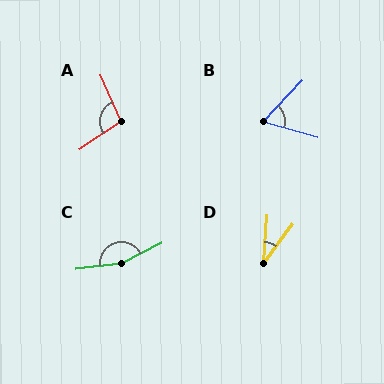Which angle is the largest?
C, at approximately 160 degrees.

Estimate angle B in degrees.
Approximately 62 degrees.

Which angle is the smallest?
D, at approximately 33 degrees.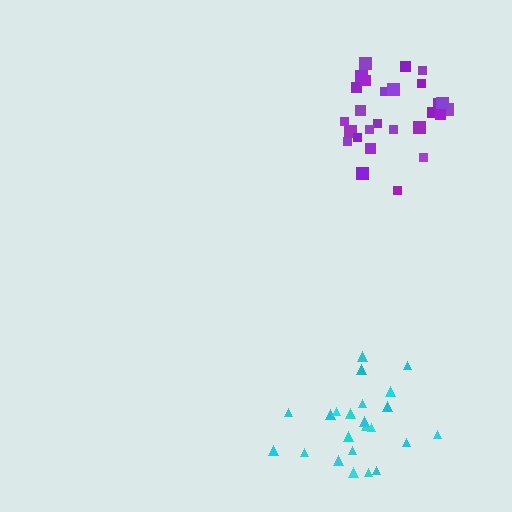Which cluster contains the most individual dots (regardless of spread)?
Purple (27).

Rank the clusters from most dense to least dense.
purple, cyan.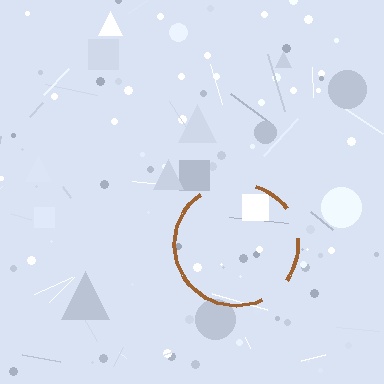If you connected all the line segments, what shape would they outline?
They would outline a circle.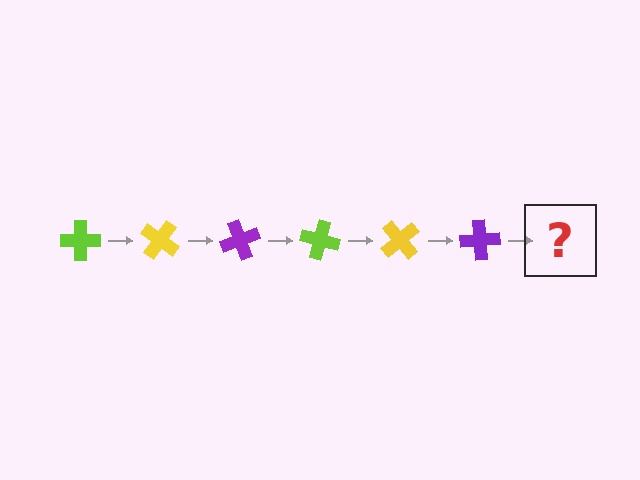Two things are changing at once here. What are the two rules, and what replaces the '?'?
The two rules are that it rotates 35 degrees each step and the color cycles through lime, yellow, and purple. The '?' should be a lime cross, rotated 210 degrees from the start.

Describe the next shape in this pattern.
It should be a lime cross, rotated 210 degrees from the start.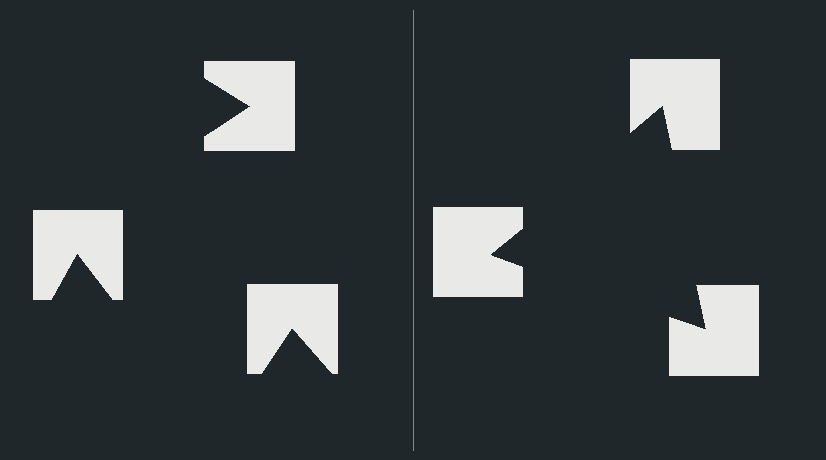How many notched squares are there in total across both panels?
6 — 3 on each side.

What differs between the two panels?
The notched squares are positioned identically on both sides; only the wedge orientations differ. On the right they align to a triangle; on the left they are misaligned.